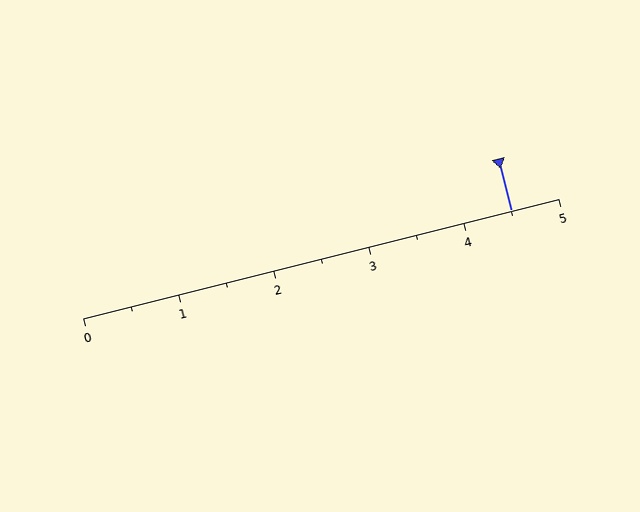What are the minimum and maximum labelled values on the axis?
The axis runs from 0 to 5.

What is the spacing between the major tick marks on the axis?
The major ticks are spaced 1 apart.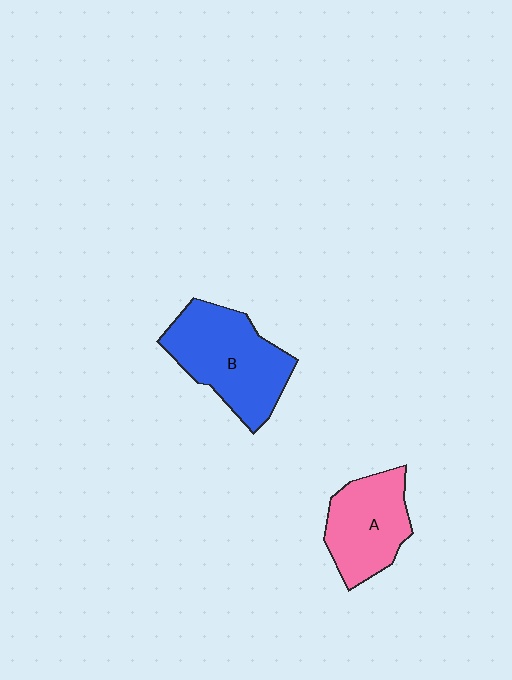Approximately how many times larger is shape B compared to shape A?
Approximately 1.3 times.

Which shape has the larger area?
Shape B (blue).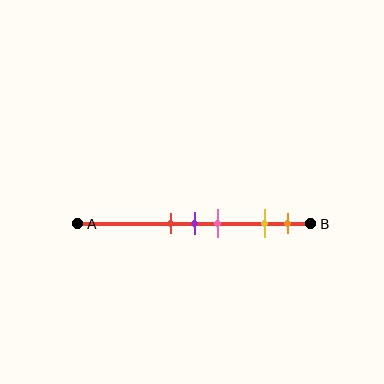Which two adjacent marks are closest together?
The red and purple marks are the closest adjacent pair.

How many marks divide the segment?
There are 5 marks dividing the segment.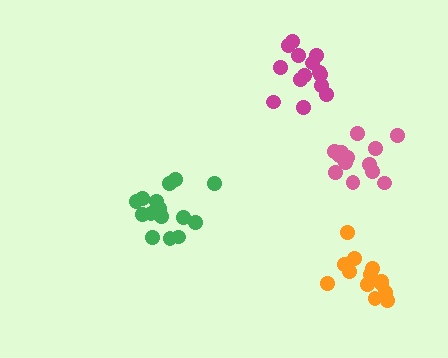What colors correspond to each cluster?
The clusters are colored: magenta, orange, pink, green.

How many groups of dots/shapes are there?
There are 4 groups.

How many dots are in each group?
Group 1: 14 dots, Group 2: 13 dots, Group 3: 13 dots, Group 4: 15 dots (55 total).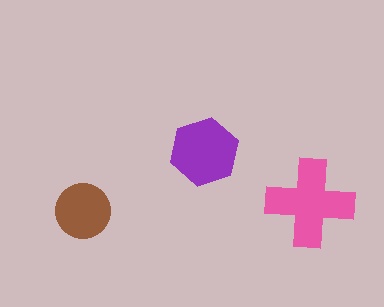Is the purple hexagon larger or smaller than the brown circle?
Larger.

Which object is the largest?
The pink cross.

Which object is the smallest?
The brown circle.